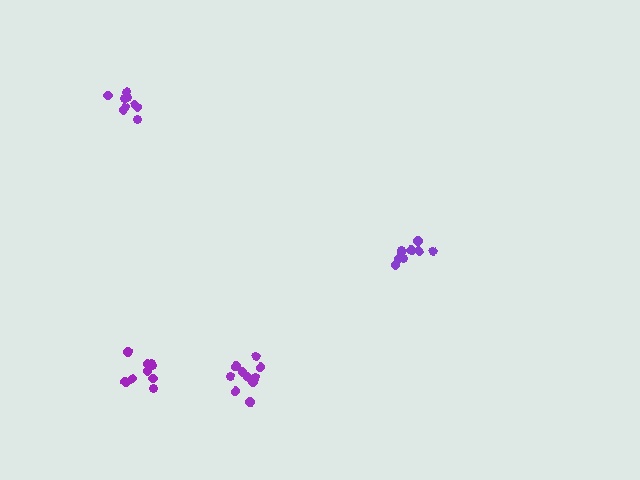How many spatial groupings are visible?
There are 4 spatial groupings.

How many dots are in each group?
Group 1: 10 dots, Group 2: 9 dots, Group 3: 9 dots, Group 4: 9 dots (37 total).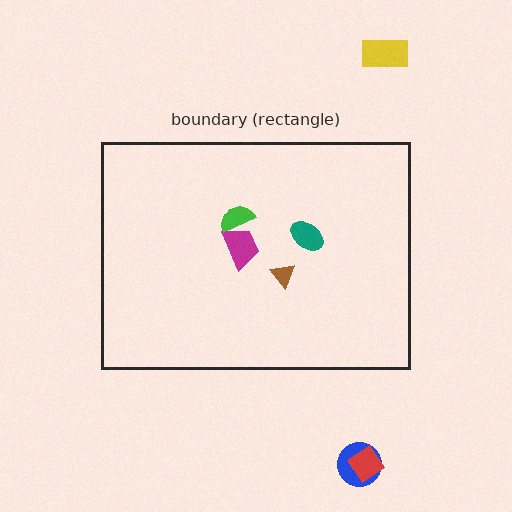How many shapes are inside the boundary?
4 inside, 3 outside.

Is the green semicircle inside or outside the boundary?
Inside.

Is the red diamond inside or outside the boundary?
Outside.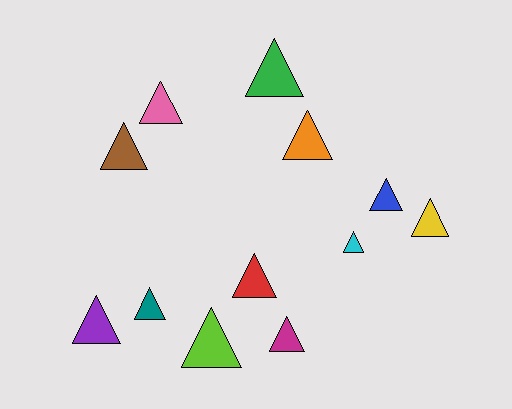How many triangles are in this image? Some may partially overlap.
There are 12 triangles.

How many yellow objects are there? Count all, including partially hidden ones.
There is 1 yellow object.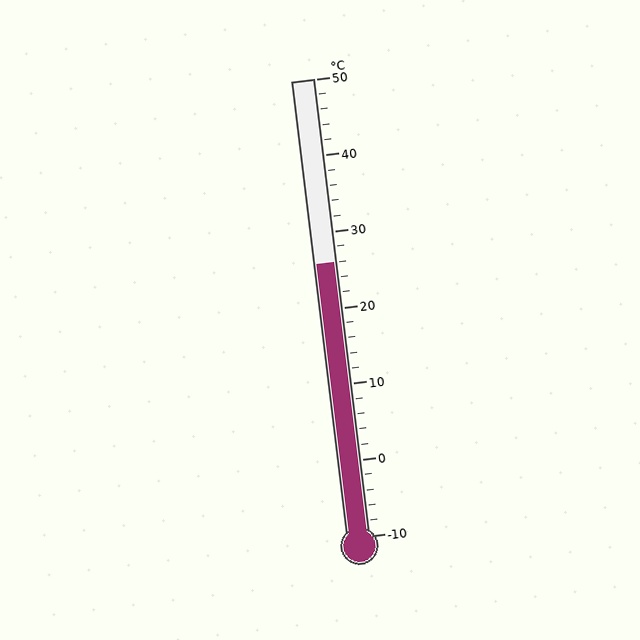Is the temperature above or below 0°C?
The temperature is above 0°C.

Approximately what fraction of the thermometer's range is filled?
The thermometer is filled to approximately 60% of its range.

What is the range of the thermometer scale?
The thermometer scale ranges from -10°C to 50°C.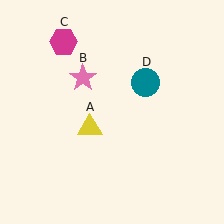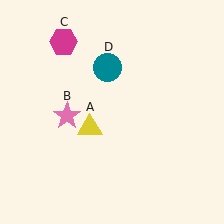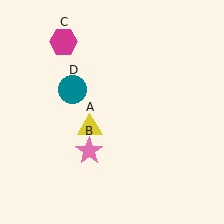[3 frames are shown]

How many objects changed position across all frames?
2 objects changed position: pink star (object B), teal circle (object D).